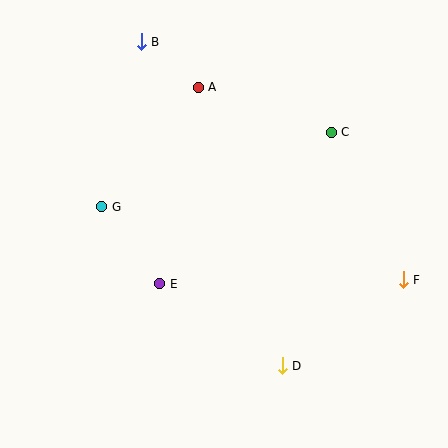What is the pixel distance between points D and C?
The distance between D and C is 239 pixels.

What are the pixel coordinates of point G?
Point G is at (102, 207).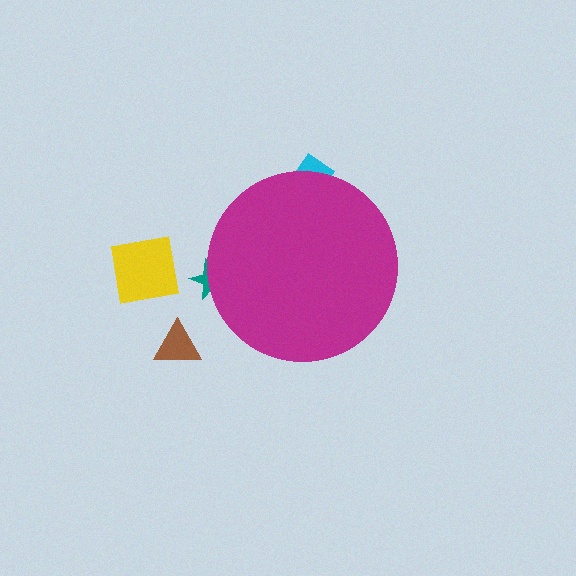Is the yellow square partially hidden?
No, the yellow square is fully visible.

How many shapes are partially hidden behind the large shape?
2 shapes are partially hidden.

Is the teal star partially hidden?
Yes, the teal star is partially hidden behind the magenta circle.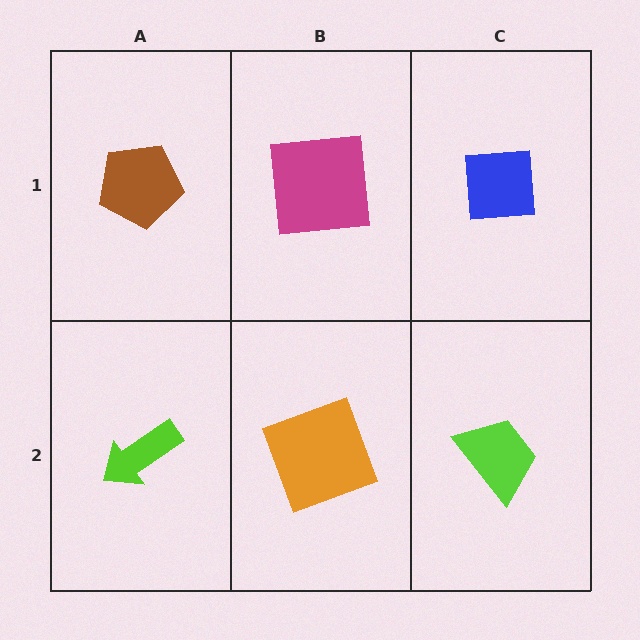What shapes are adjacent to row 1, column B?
An orange square (row 2, column B), a brown pentagon (row 1, column A), a blue square (row 1, column C).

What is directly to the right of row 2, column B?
A lime trapezoid.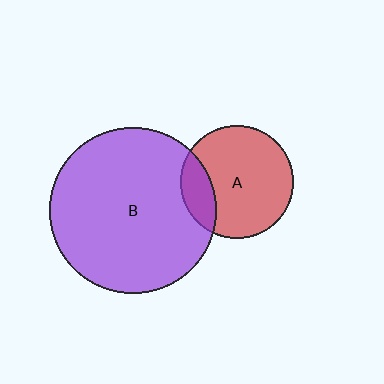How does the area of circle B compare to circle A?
Approximately 2.2 times.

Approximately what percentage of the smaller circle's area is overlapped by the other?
Approximately 20%.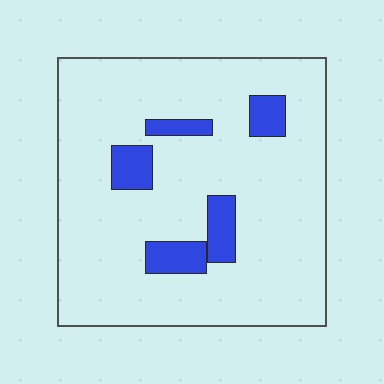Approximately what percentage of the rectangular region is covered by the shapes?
Approximately 10%.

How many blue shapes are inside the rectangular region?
5.